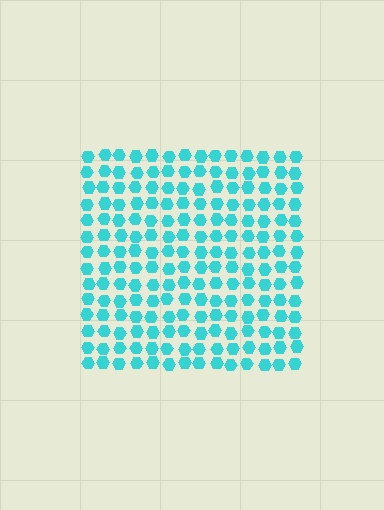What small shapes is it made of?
It is made of small hexagons.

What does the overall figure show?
The overall figure shows a square.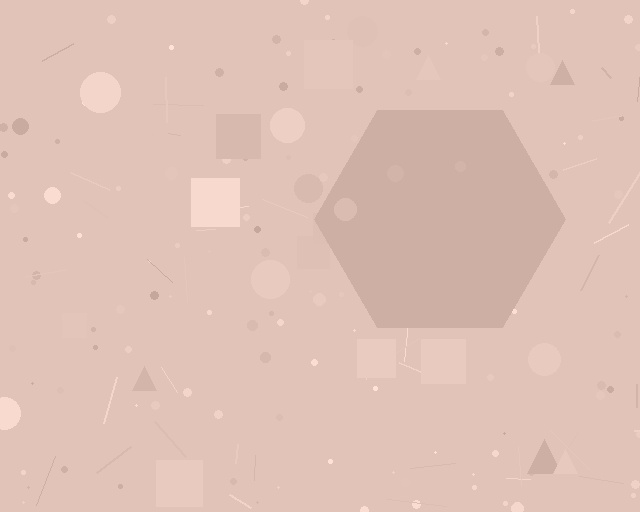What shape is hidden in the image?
A hexagon is hidden in the image.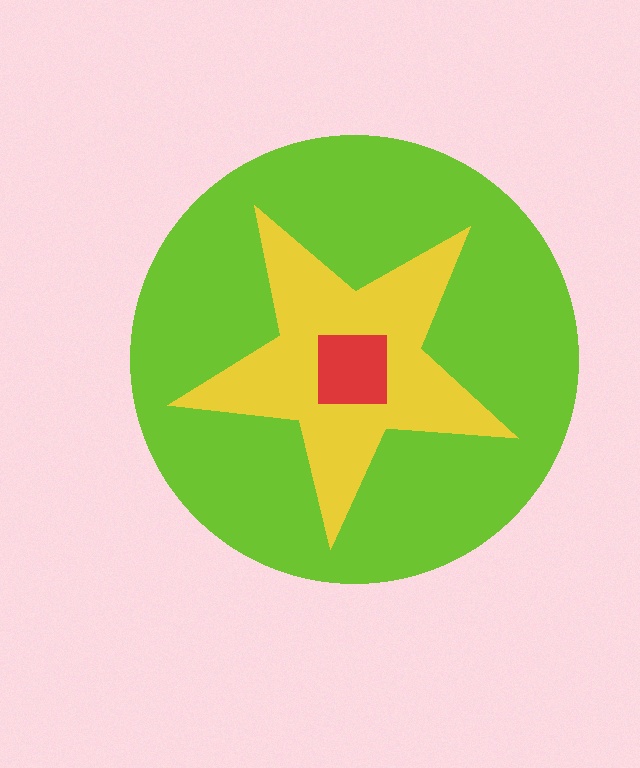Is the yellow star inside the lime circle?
Yes.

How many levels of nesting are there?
3.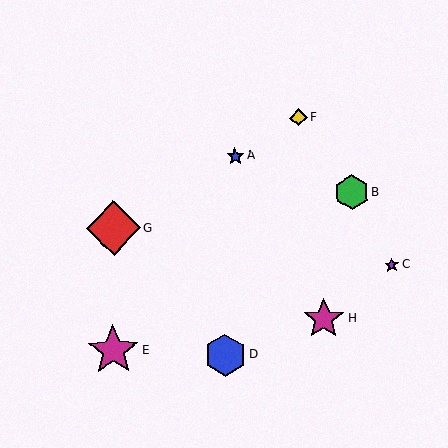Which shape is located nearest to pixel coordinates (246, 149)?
The blue star (labeled A) at (235, 156) is nearest to that location.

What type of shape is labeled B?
Shape B is a green hexagon.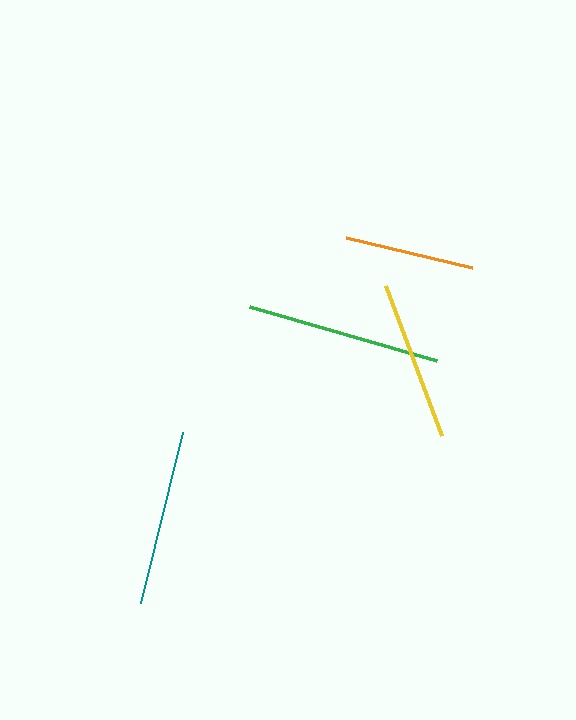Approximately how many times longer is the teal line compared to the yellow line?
The teal line is approximately 1.1 times the length of the yellow line.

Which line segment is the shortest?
The orange line is the shortest at approximately 130 pixels.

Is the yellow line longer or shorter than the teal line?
The teal line is longer than the yellow line.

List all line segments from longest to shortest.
From longest to shortest: green, teal, yellow, orange.